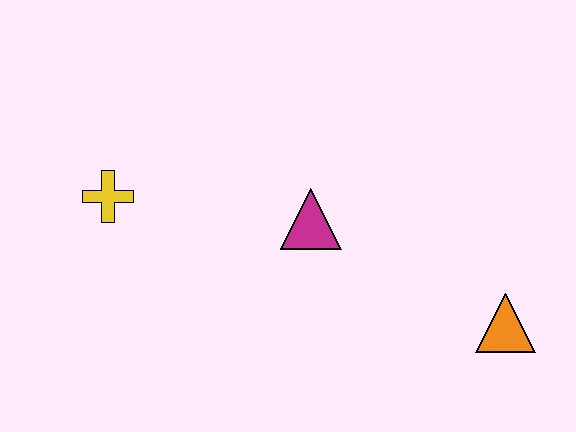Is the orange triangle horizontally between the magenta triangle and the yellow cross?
No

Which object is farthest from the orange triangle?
The yellow cross is farthest from the orange triangle.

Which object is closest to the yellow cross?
The magenta triangle is closest to the yellow cross.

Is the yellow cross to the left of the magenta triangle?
Yes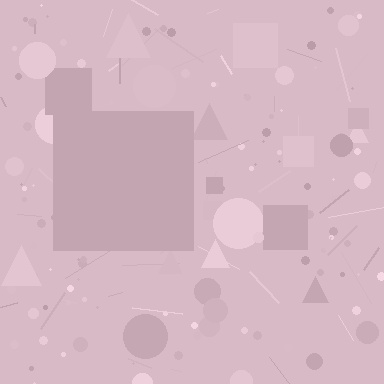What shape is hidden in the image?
A square is hidden in the image.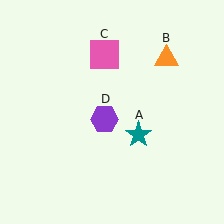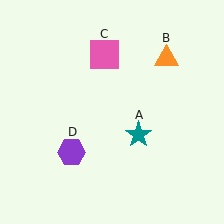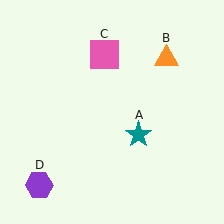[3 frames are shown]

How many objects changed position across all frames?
1 object changed position: purple hexagon (object D).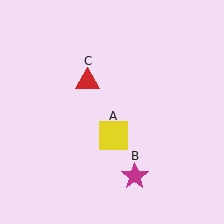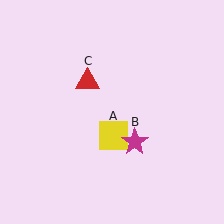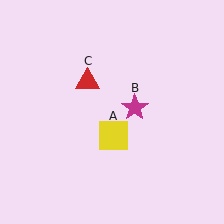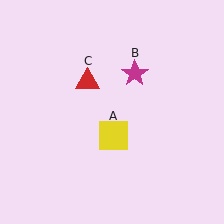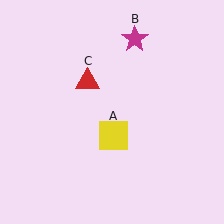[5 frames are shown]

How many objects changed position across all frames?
1 object changed position: magenta star (object B).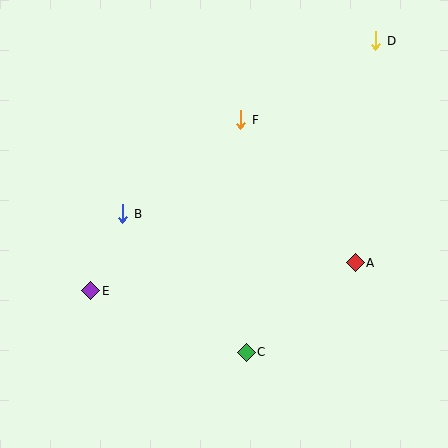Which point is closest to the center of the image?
Point B at (123, 214) is closest to the center.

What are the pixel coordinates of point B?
Point B is at (123, 214).